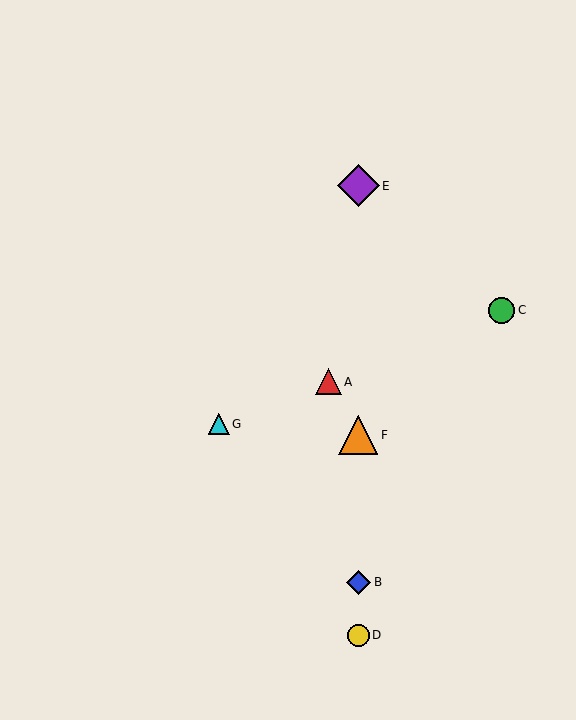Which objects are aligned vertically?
Objects B, D, E, F are aligned vertically.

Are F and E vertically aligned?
Yes, both are at x≈358.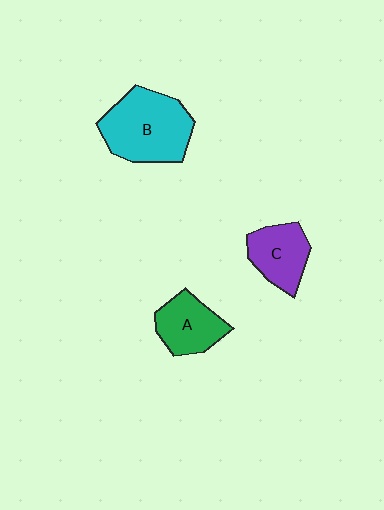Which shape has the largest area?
Shape B (cyan).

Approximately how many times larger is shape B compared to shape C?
Approximately 1.7 times.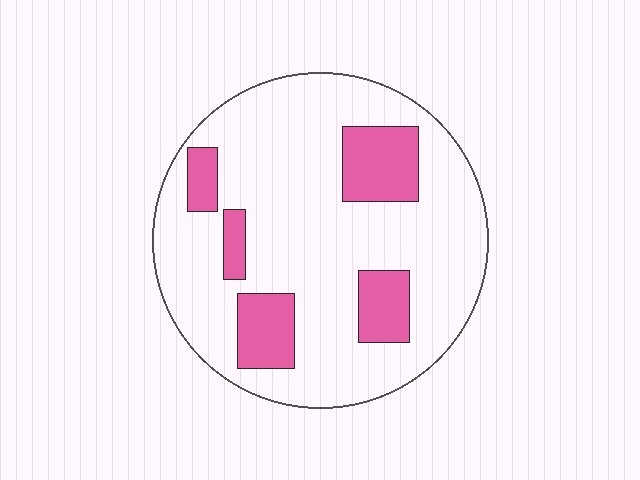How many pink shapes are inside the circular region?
5.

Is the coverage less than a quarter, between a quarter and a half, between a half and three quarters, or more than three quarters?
Less than a quarter.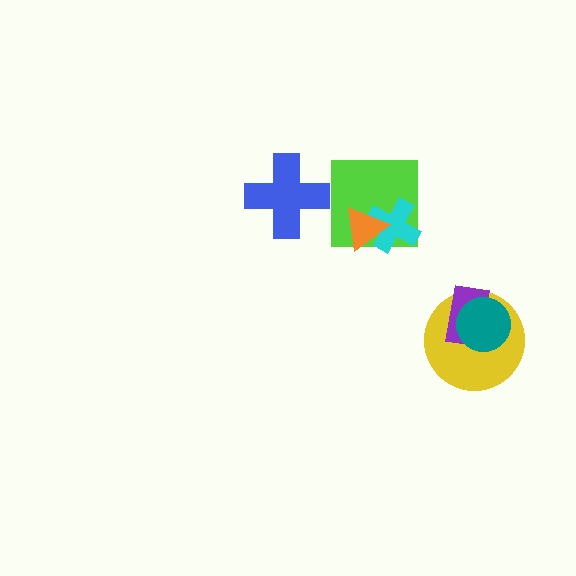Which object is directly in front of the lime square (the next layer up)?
The cyan cross is directly in front of the lime square.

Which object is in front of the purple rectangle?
The teal circle is in front of the purple rectangle.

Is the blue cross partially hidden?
No, no other shape covers it.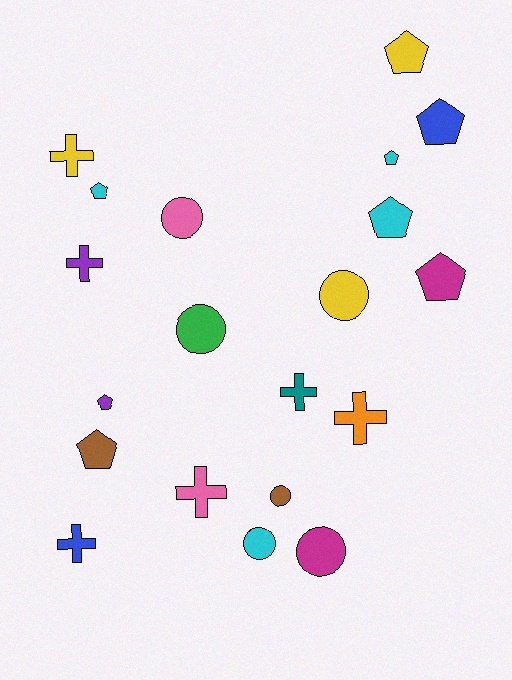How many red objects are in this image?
There are no red objects.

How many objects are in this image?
There are 20 objects.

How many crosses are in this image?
There are 6 crosses.